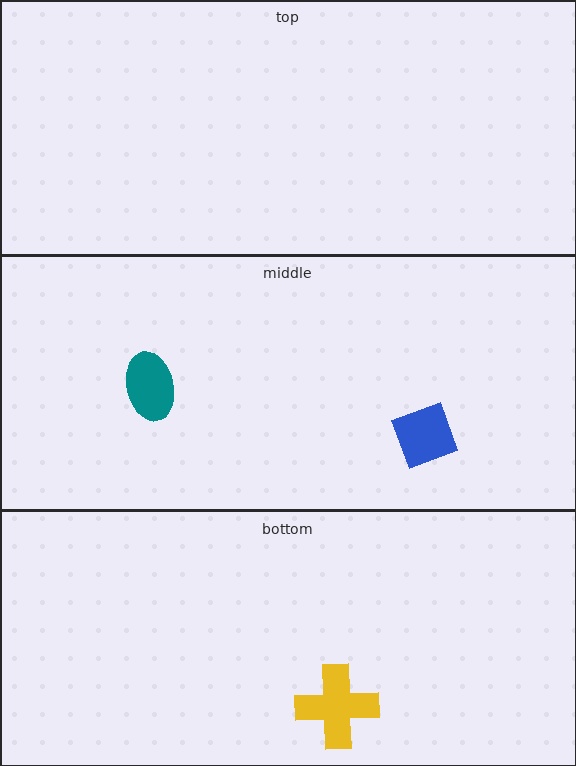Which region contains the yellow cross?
The bottom region.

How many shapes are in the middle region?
2.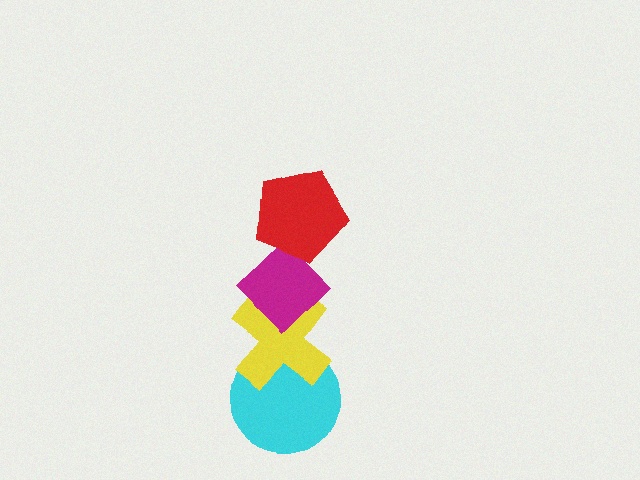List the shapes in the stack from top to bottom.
From top to bottom: the red pentagon, the magenta diamond, the yellow cross, the cyan circle.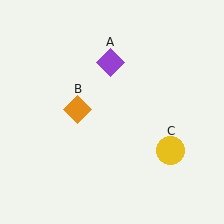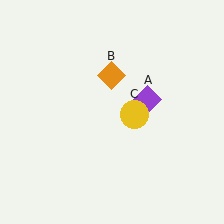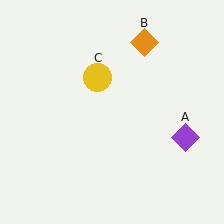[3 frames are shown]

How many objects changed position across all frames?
3 objects changed position: purple diamond (object A), orange diamond (object B), yellow circle (object C).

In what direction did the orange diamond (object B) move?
The orange diamond (object B) moved up and to the right.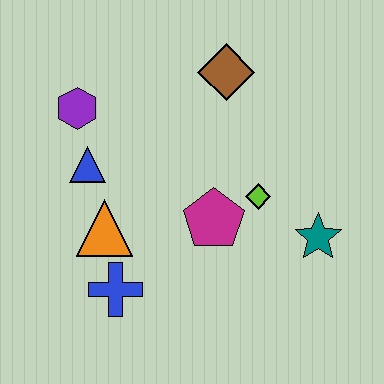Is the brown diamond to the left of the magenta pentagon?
No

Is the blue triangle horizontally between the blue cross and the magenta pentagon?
No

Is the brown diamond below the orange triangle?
No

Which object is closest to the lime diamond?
The magenta pentagon is closest to the lime diamond.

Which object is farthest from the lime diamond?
The purple hexagon is farthest from the lime diamond.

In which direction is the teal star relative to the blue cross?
The teal star is to the right of the blue cross.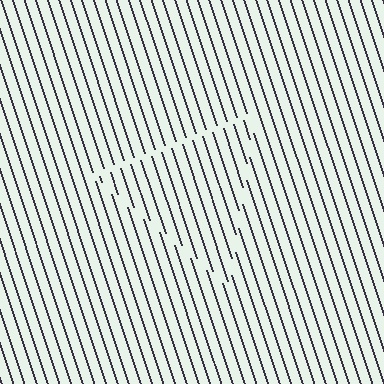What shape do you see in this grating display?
An illusory triangle. The interior of the shape contains the same grating, shifted by half a period — the contour is defined by the phase discontinuity where line-ends from the inner and outer gratings abut.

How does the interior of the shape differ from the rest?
The interior of the shape contains the same grating, shifted by half a period — the contour is defined by the phase discontinuity where line-ends from the inner and outer gratings abut.